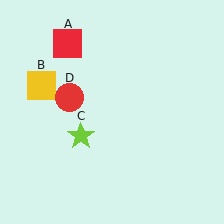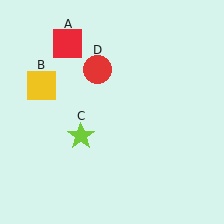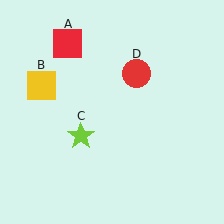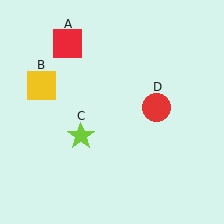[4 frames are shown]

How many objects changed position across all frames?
1 object changed position: red circle (object D).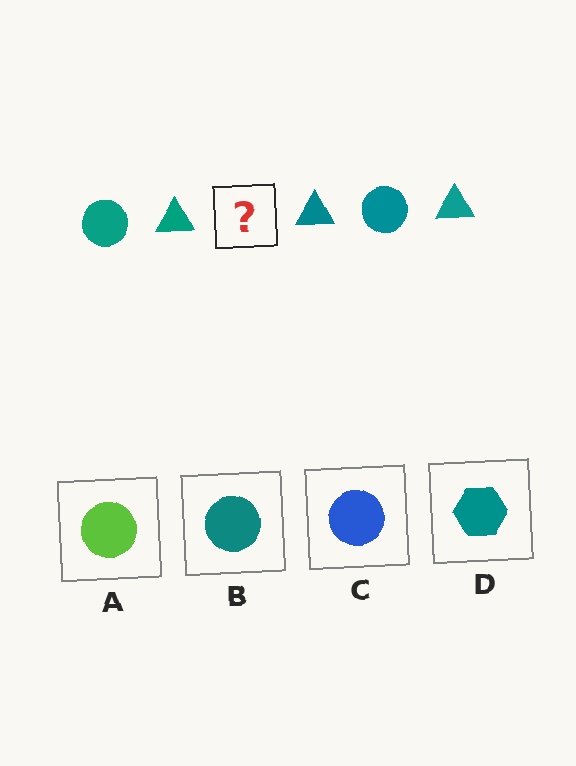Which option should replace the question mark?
Option B.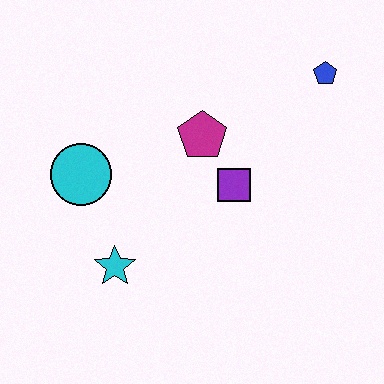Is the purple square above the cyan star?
Yes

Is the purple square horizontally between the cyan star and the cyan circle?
No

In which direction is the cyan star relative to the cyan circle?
The cyan star is below the cyan circle.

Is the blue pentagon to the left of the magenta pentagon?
No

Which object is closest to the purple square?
The magenta pentagon is closest to the purple square.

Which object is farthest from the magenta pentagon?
The cyan star is farthest from the magenta pentagon.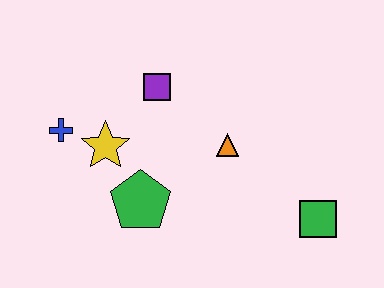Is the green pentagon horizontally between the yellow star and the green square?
Yes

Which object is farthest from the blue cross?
The green square is farthest from the blue cross.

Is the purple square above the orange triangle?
Yes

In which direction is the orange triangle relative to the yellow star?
The orange triangle is to the right of the yellow star.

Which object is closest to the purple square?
The yellow star is closest to the purple square.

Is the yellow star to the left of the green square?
Yes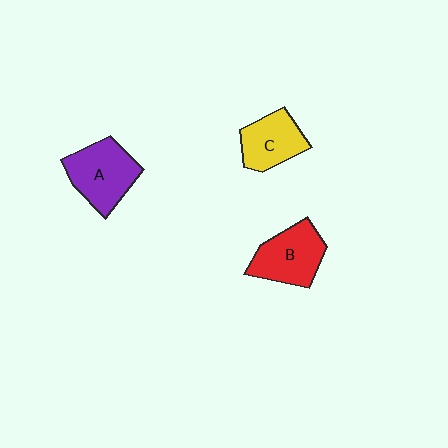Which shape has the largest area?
Shape A (purple).